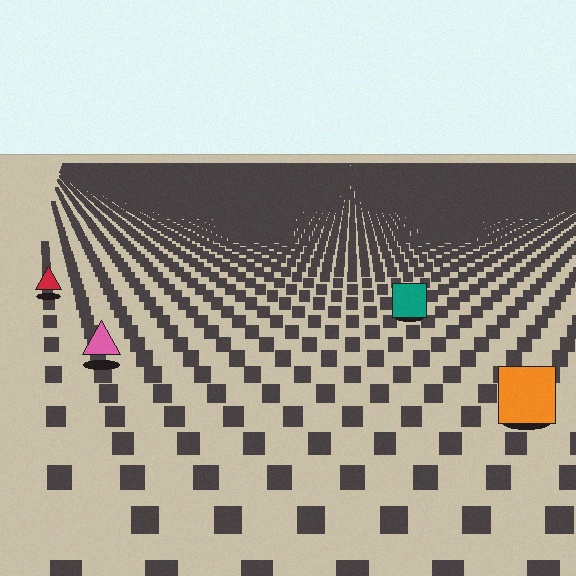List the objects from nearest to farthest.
From nearest to farthest: the orange square, the pink triangle, the teal square, the red triangle.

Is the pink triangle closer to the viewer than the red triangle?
Yes. The pink triangle is closer — you can tell from the texture gradient: the ground texture is coarser near it.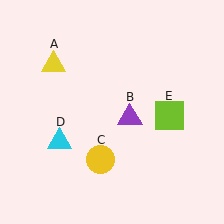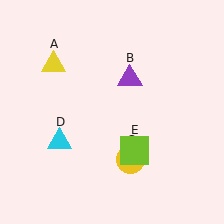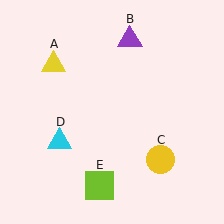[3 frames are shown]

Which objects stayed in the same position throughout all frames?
Yellow triangle (object A) and cyan triangle (object D) remained stationary.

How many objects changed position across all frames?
3 objects changed position: purple triangle (object B), yellow circle (object C), lime square (object E).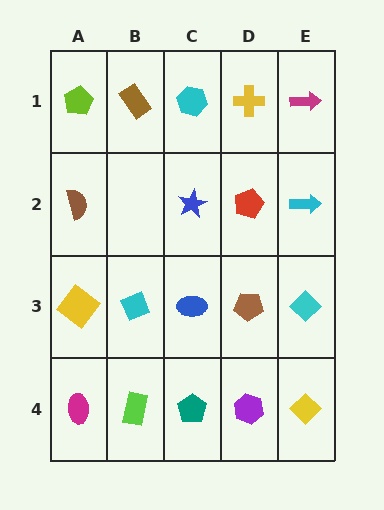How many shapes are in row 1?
5 shapes.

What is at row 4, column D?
A purple hexagon.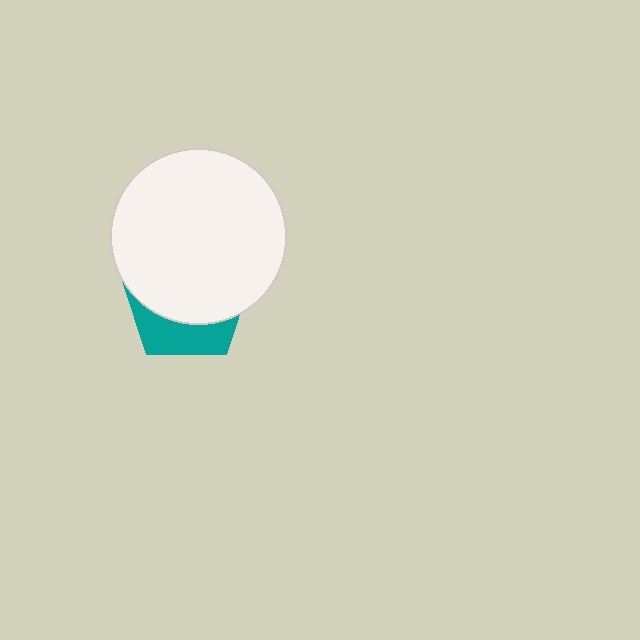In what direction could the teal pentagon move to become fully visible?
The teal pentagon could move down. That would shift it out from behind the white circle entirely.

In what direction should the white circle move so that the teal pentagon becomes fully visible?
The white circle should move up. That is the shortest direction to clear the overlap and leave the teal pentagon fully visible.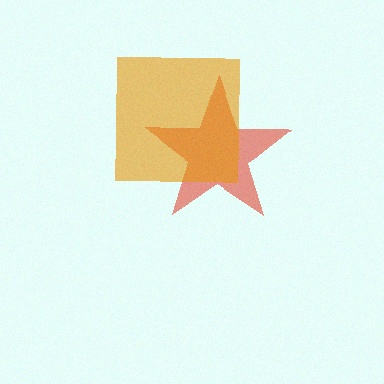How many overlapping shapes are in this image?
There are 2 overlapping shapes in the image.